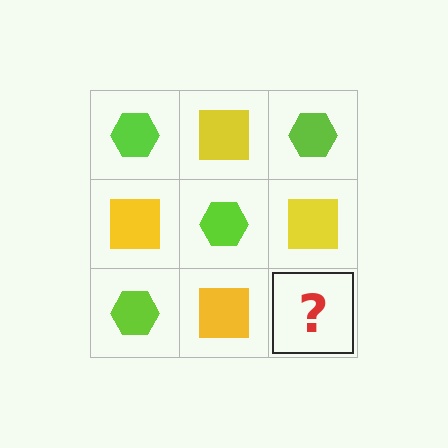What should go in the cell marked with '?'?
The missing cell should contain a lime hexagon.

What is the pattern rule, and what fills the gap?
The rule is that it alternates lime hexagon and yellow square in a checkerboard pattern. The gap should be filled with a lime hexagon.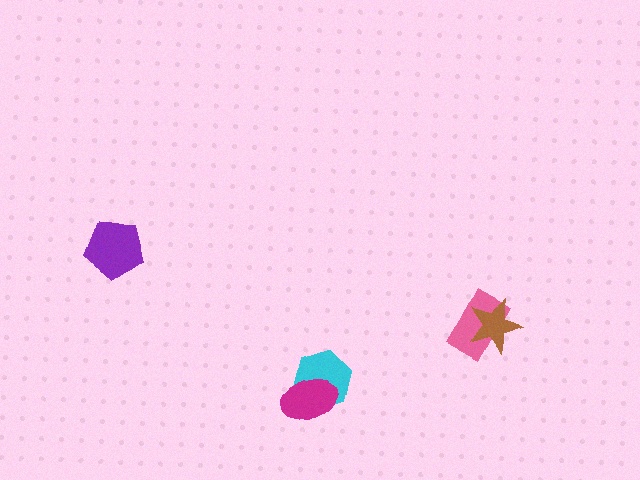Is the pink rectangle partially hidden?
Yes, it is partially covered by another shape.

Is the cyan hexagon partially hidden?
Yes, it is partially covered by another shape.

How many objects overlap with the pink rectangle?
1 object overlaps with the pink rectangle.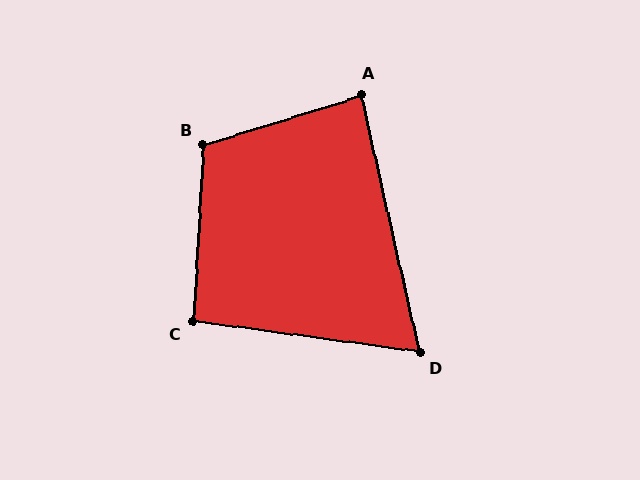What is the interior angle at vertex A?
Approximately 85 degrees (approximately right).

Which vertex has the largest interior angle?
B, at approximately 111 degrees.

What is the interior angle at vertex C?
Approximately 95 degrees (approximately right).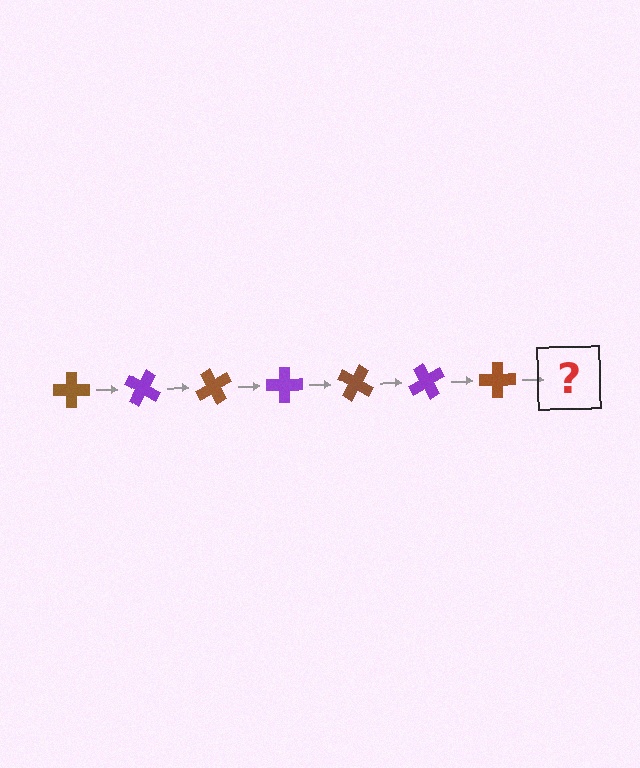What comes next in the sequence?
The next element should be a purple cross, rotated 210 degrees from the start.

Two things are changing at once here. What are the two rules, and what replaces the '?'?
The two rules are that it rotates 30 degrees each step and the color cycles through brown and purple. The '?' should be a purple cross, rotated 210 degrees from the start.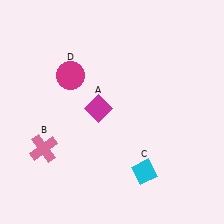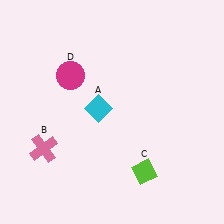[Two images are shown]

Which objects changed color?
A changed from magenta to cyan. C changed from cyan to lime.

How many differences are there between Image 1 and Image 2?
There are 2 differences between the two images.